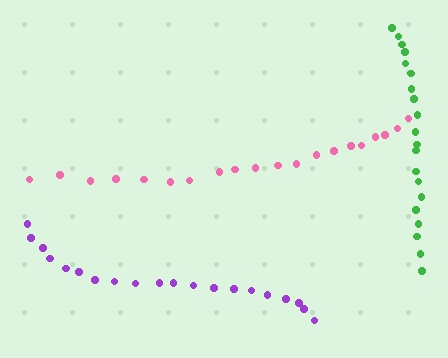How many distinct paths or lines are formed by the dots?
There are 3 distinct paths.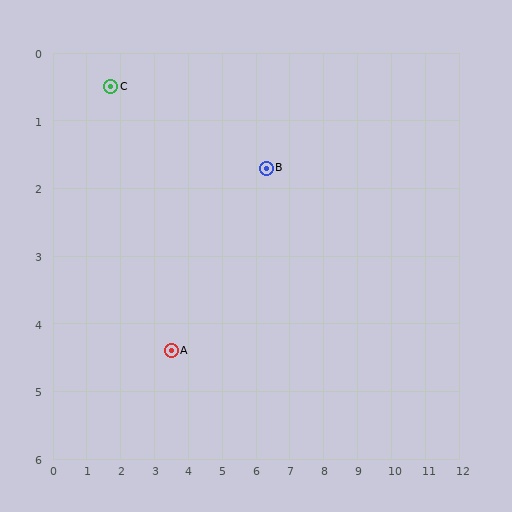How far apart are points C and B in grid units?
Points C and B are about 4.8 grid units apart.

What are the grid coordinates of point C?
Point C is at approximately (1.7, 0.5).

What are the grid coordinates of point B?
Point B is at approximately (6.3, 1.7).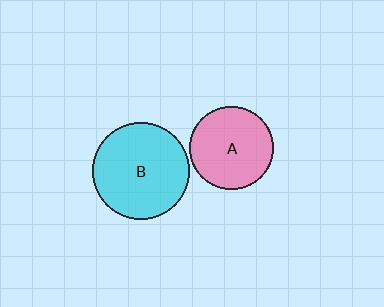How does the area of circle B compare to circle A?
Approximately 1.3 times.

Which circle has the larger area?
Circle B (cyan).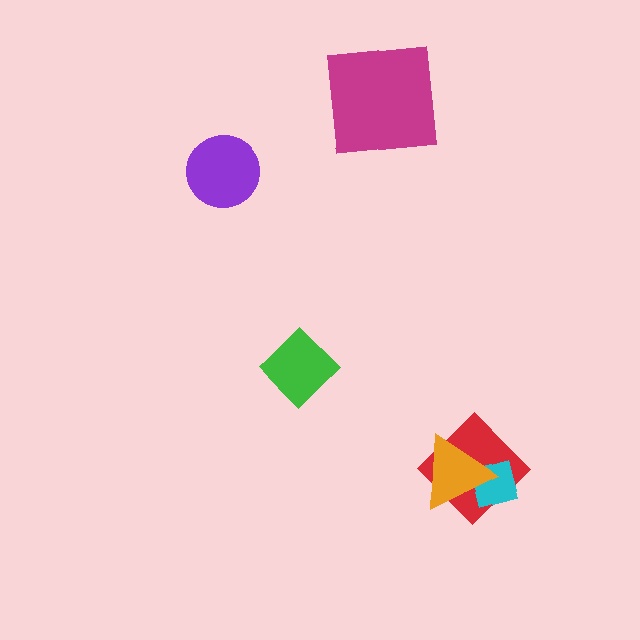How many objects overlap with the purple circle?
0 objects overlap with the purple circle.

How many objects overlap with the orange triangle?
2 objects overlap with the orange triangle.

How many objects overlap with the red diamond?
2 objects overlap with the red diamond.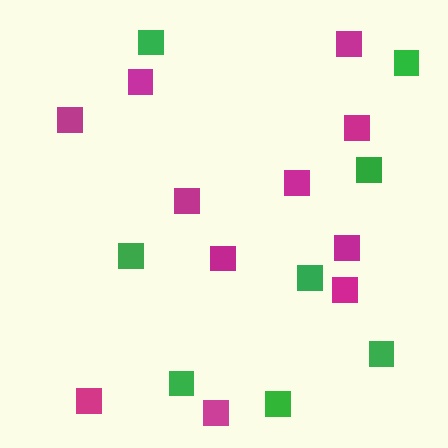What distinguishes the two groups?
There are 2 groups: one group of green squares (8) and one group of magenta squares (11).